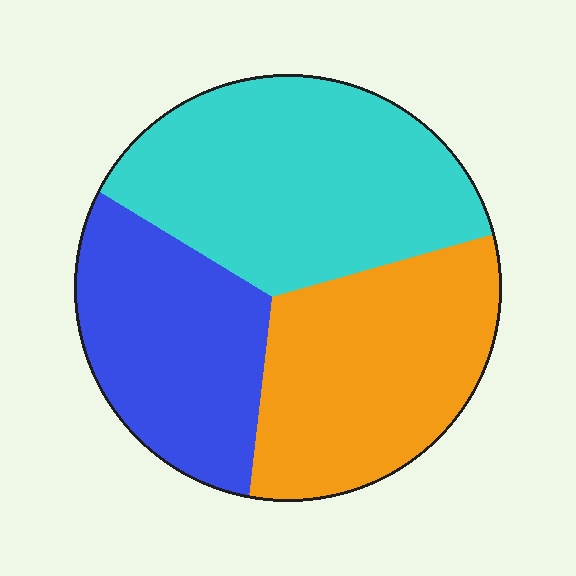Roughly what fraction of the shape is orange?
Orange covers around 35% of the shape.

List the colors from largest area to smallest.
From largest to smallest: cyan, orange, blue.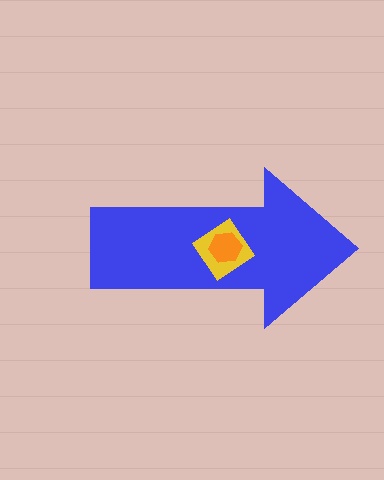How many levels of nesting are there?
3.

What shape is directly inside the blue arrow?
The yellow diamond.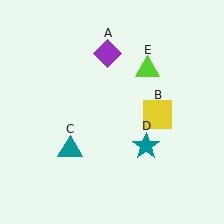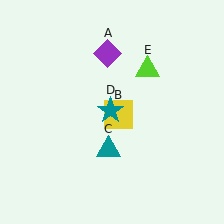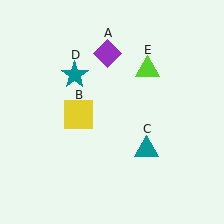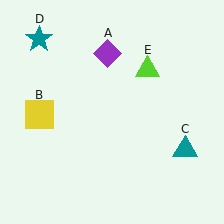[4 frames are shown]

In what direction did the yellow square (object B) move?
The yellow square (object B) moved left.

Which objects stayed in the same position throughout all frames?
Purple diamond (object A) and lime triangle (object E) remained stationary.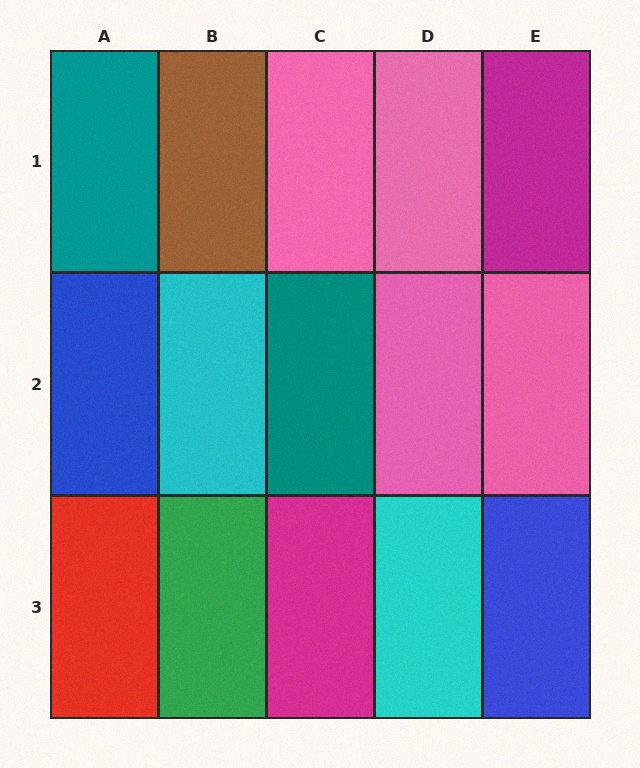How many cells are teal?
2 cells are teal.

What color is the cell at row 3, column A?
Red.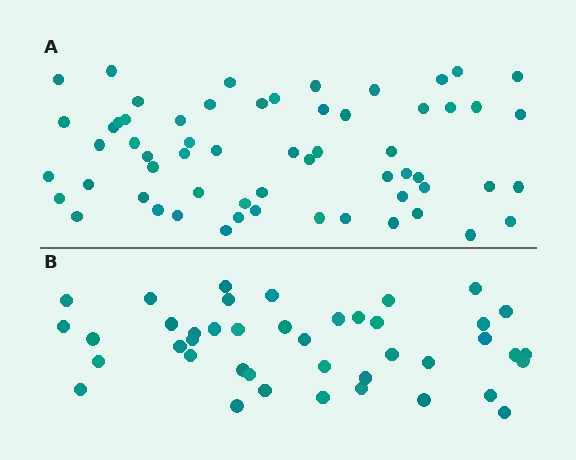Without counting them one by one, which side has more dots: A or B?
Region A (the top region) has more dots.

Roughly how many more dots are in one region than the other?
Region A has approximately 20 more dots than region B.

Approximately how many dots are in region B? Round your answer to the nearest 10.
About 40 dots. (The exact count is 42, which rounds to 40.)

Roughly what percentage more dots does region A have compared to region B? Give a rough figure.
About 45% more.